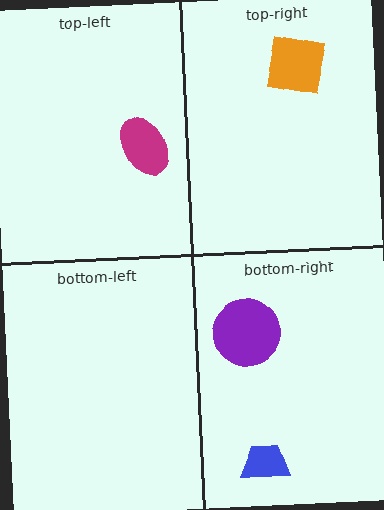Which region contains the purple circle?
The bottom-right region.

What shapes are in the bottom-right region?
The blue trapezoid, the purple circle.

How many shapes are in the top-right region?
1.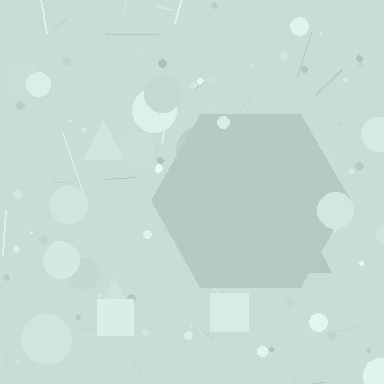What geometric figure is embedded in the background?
A hexagon is embedded in the background.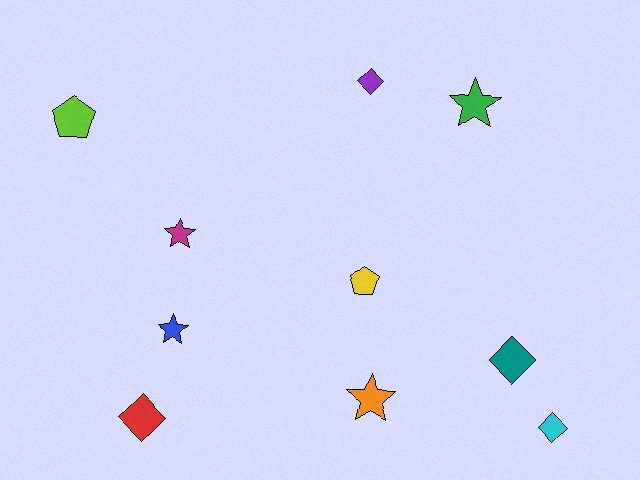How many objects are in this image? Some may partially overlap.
There are 10 objects.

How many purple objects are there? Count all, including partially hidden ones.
There is 1 purple object.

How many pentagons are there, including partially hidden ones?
There are 2 pentagons.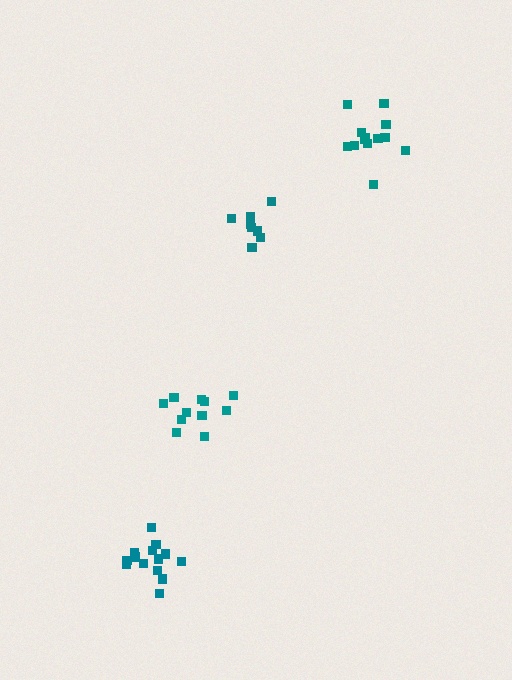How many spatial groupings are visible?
There are 4 spatial groupings.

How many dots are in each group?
Group 1: 13 dots, Group 2: 8 dots, Group 3: 14 dots, Group 4: 11 dots (46 total).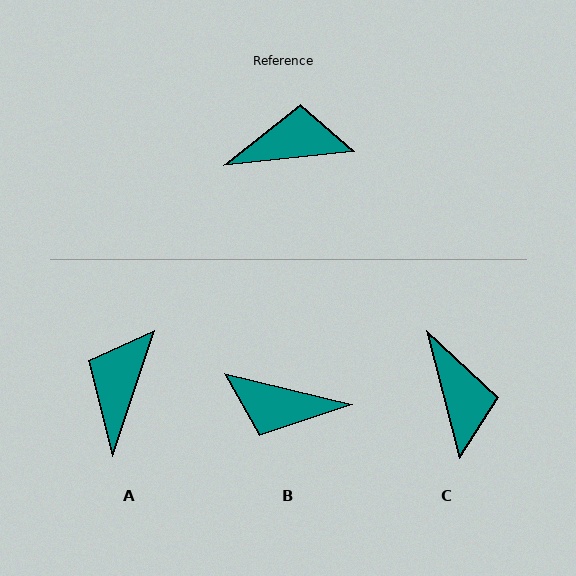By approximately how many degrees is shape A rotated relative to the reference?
Approximately 65 degrees counter-clockwise.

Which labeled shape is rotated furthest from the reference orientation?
B, about 160 degrees away.